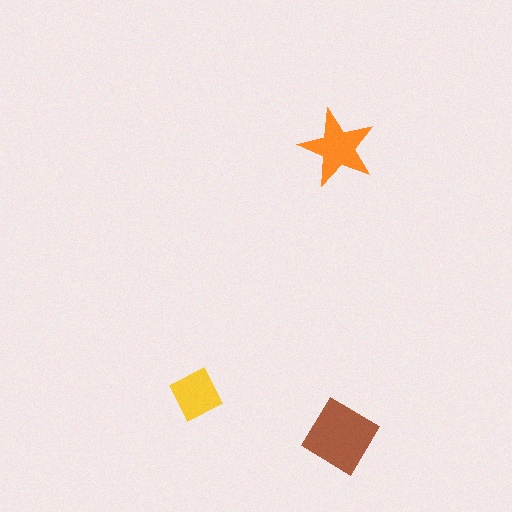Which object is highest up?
The orange star is topmost.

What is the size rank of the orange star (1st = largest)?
2nd.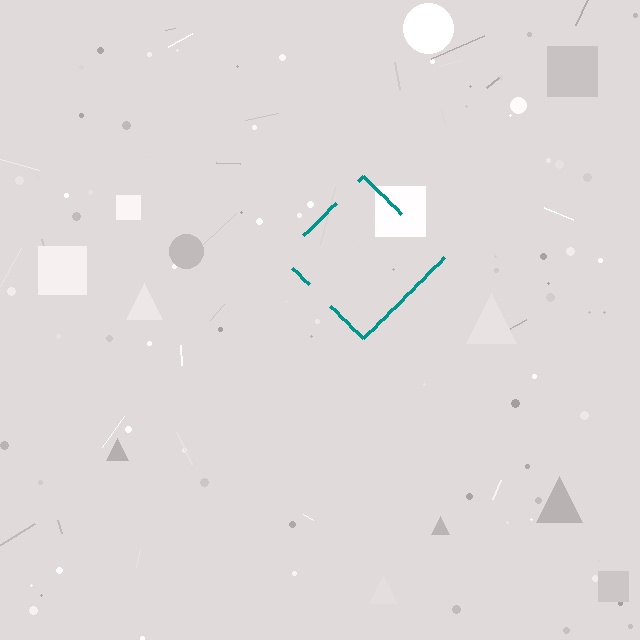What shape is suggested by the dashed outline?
The dashed outline suggests a diamond.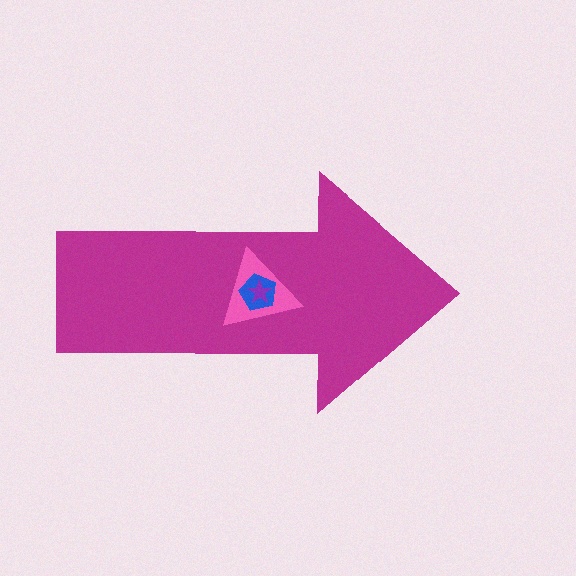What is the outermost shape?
The magenta arrow.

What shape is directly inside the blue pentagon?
The purple star.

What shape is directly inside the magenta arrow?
The pink triangle.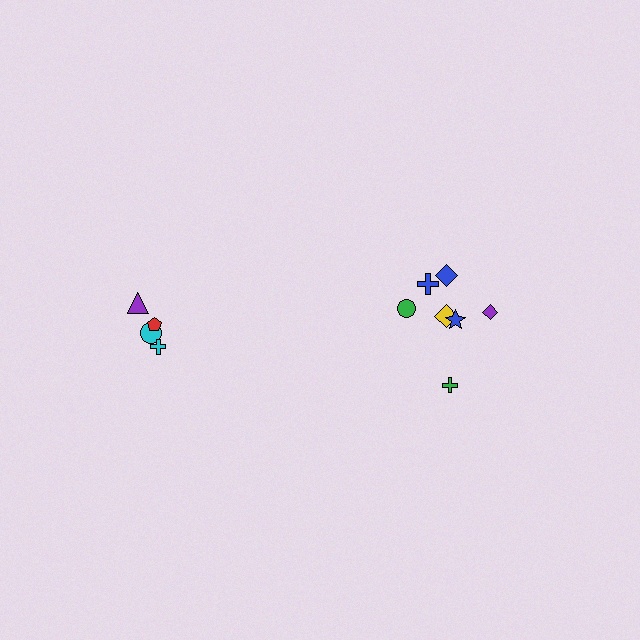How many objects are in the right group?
There are 7 objects.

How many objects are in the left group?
There are 4 objects.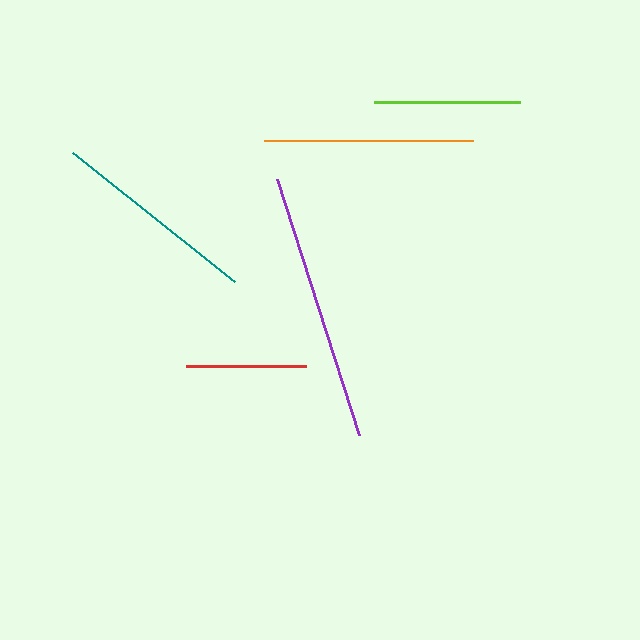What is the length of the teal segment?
The teal segment is approximately 207 pixels long.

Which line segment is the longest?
The purple line is the longest at approximately 268 pixels.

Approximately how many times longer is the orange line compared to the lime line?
The orange line is approximately 1.4 times the length of the lime line.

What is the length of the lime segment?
The lime segment is approximately 146 pixels long.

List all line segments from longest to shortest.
From longest to shortest: purple, orange, teal, lime, red.